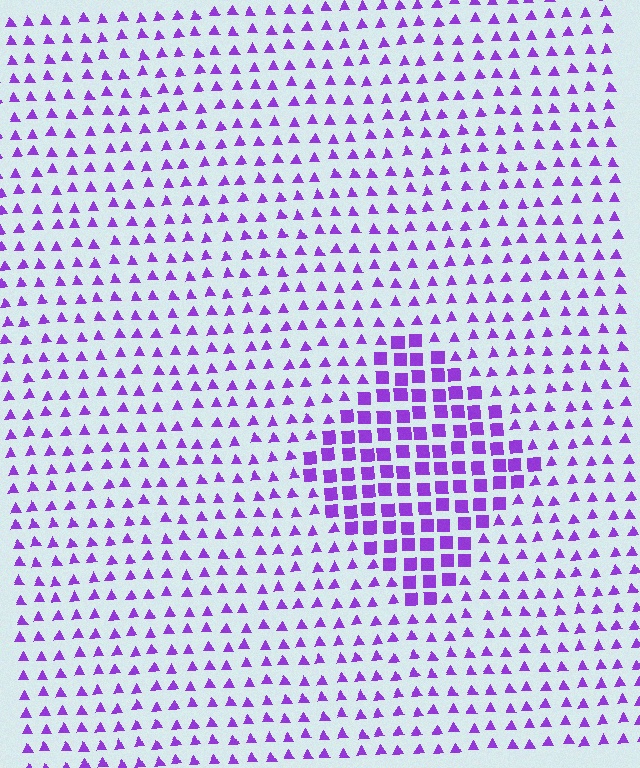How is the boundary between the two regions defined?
The boundary is defined by a change in element shape: squares inside vs. triangles outside. All elements share the same color and spacing.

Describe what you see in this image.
The image is filled with small purple elements arranged in a uniform grid. A diamond-shaped region contains squares, while the surrounding area contains triangles. The boundary is defined purely by the change in element shape.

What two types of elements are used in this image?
The image uses squares inside the diamond region and triangles outside it.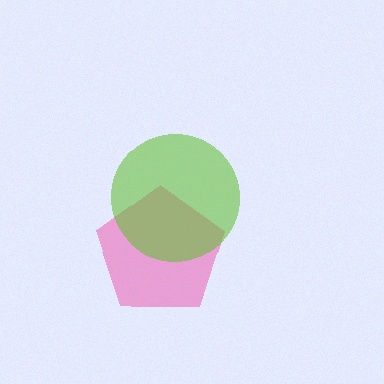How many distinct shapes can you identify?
There are 2 distinct shapes: a pink pentagon, a lime circle.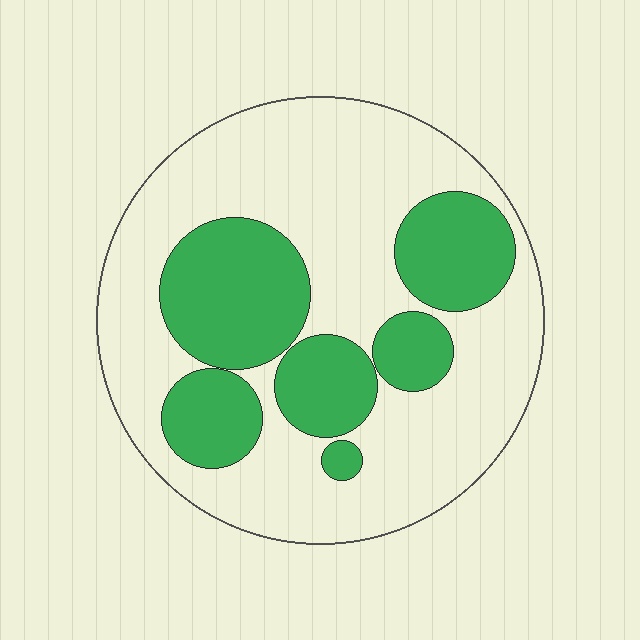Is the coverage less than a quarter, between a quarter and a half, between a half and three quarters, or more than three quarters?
Between a quarter and a half.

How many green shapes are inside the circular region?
6.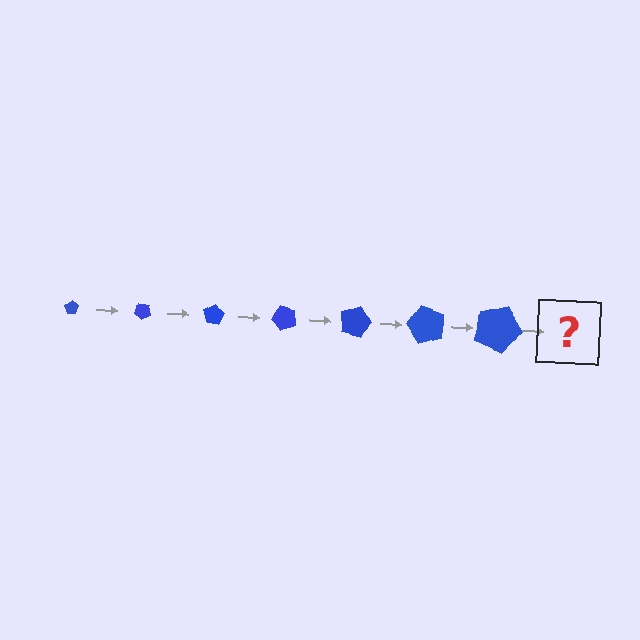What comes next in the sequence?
The next element should be a pentagon, larger than the previous one and rotated 280 degrees from the start.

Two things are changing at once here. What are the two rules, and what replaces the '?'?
The two rules are that the pentagon grows larger each step and it rotates 40 degrees each step. The '?' should be a pentagon, larger than the previous one and rotated 280 degrees from the start.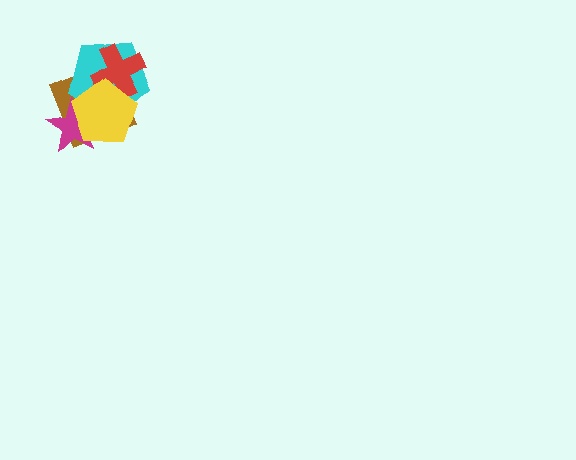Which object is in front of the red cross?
The yellow pentagon is in front of the red cross.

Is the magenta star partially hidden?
Yes, it is partially covered by another shape.